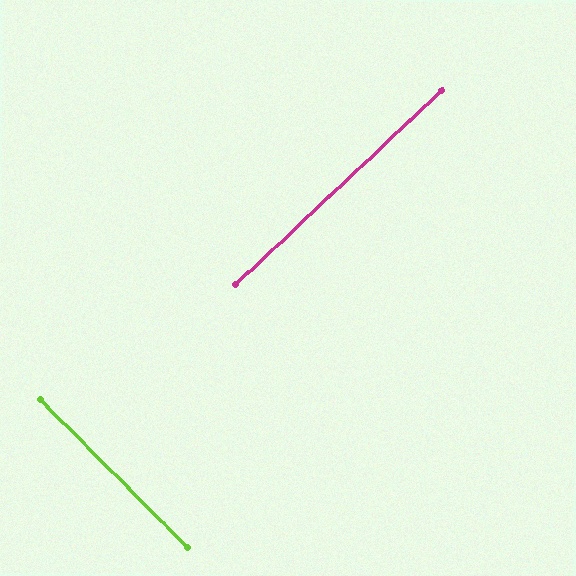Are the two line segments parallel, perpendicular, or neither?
Perpendicular — they meet at approximately 88°.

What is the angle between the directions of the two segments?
Approximately 88 degrees.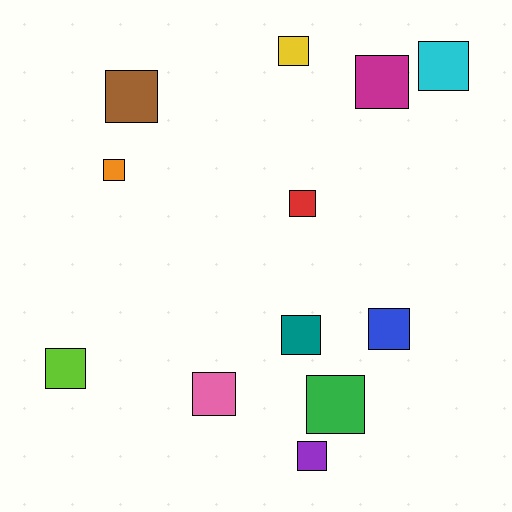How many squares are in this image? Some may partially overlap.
There are 12 squares.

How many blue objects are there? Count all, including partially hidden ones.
There is 1 blue object.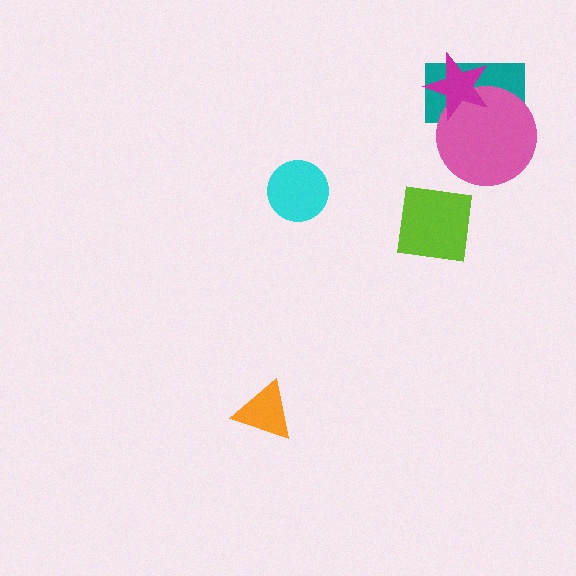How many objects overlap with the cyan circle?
0 objects overlap with the cyan circle.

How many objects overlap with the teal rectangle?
2 objects overlap with the teal rectangle.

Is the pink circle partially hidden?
Yes, it is partially covered by another shape.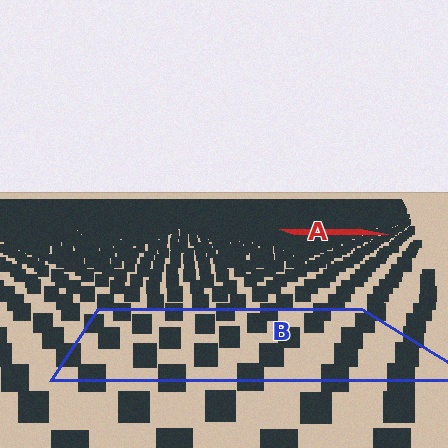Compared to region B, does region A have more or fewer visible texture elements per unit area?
Region A has more texture elements per unit area — they are packed more densely because it is farther away.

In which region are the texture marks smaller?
The texture marks are smaller in region A, because it is farther away.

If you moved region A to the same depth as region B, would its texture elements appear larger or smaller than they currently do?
They would appear larger. At a closer depth, the same texture elements are projected at a bigger on-screen size.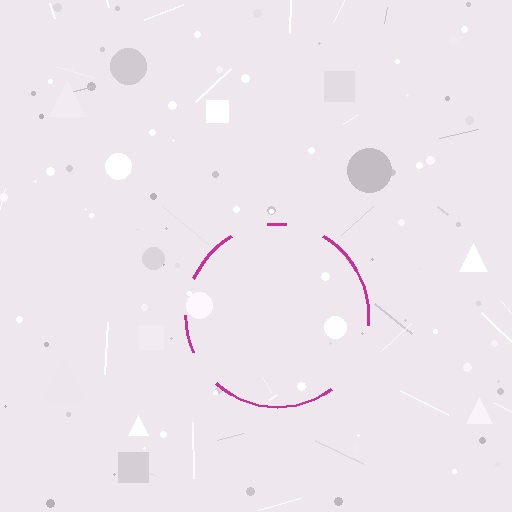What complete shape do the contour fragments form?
The contour fragments form a circle.